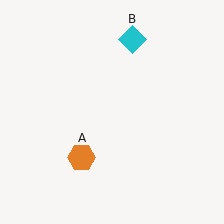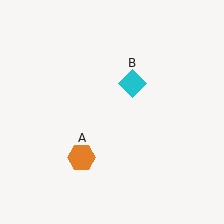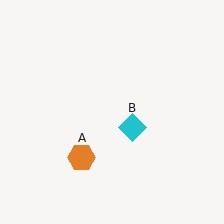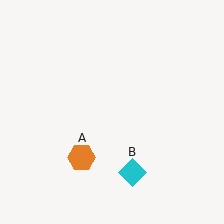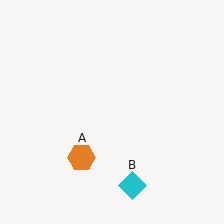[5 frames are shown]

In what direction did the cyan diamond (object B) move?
The cyan diamond (object B) moved down.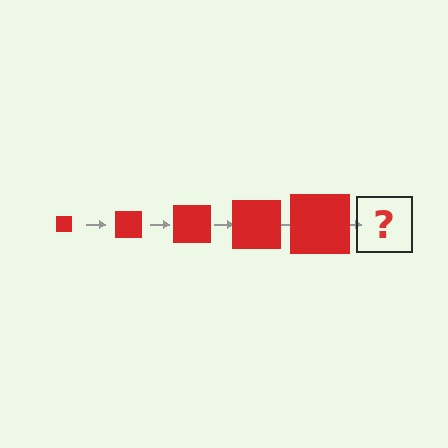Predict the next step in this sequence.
The next step is a red square, larger than the previous one.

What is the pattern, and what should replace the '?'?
The pattern is that the square gets progressively larger each step. The '?' should be a red square, larger than the previous one.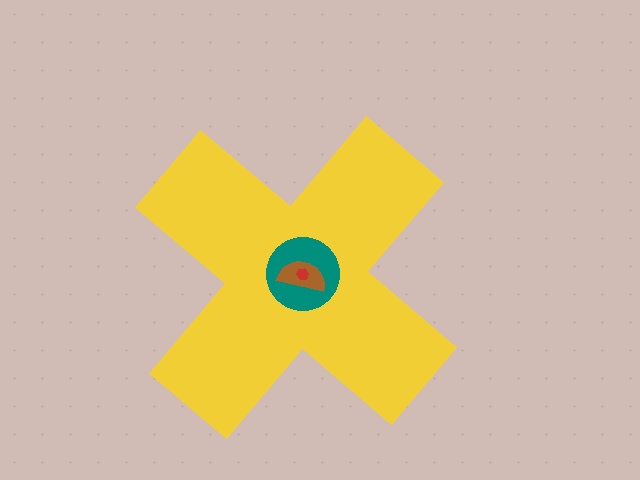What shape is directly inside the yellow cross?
The teal circle.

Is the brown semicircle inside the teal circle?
Yes.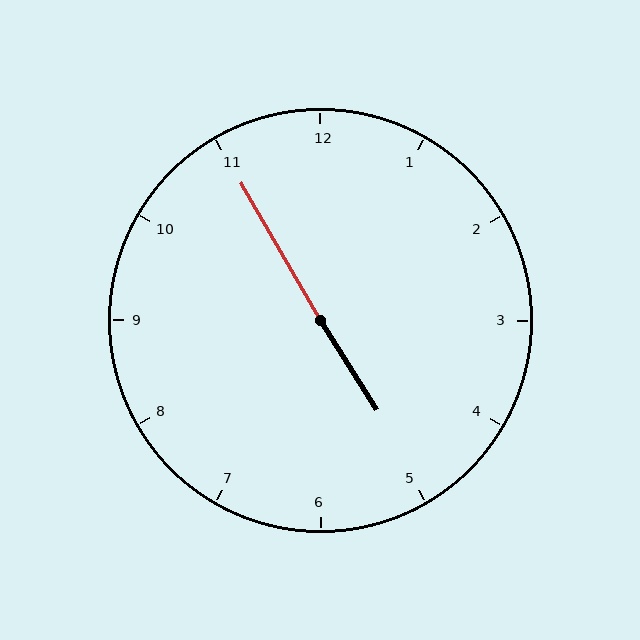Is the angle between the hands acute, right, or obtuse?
It is obtuse.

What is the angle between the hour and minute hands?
Approximately 178 degrees.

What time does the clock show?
4:55.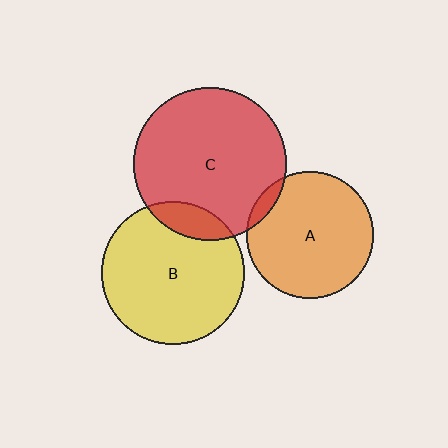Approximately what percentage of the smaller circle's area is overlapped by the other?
Approximately 5%.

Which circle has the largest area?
Circle C (red).